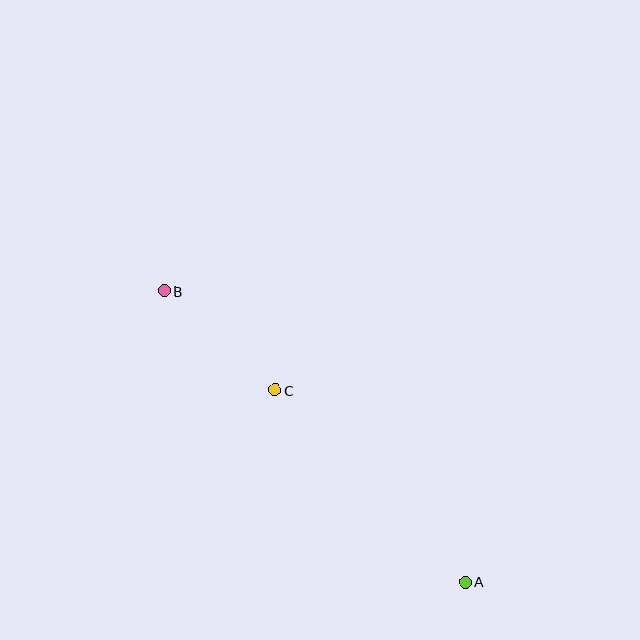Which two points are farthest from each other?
Points A and B are farthest from each other.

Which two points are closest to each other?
Points B and C are closest to each other.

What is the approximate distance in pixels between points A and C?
The distance between A and C is approximately 270 pixels.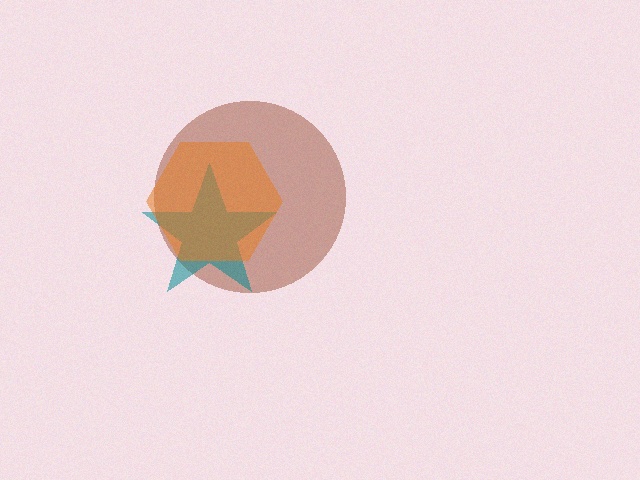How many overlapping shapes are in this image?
There are 3 overlapping shapes in the image.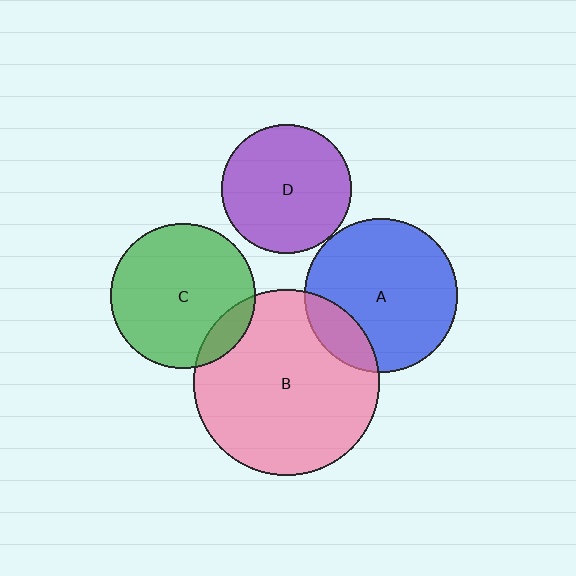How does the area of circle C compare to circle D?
Approximately 1.3 times.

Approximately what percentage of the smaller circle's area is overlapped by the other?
Approximately 10%.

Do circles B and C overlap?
Yes.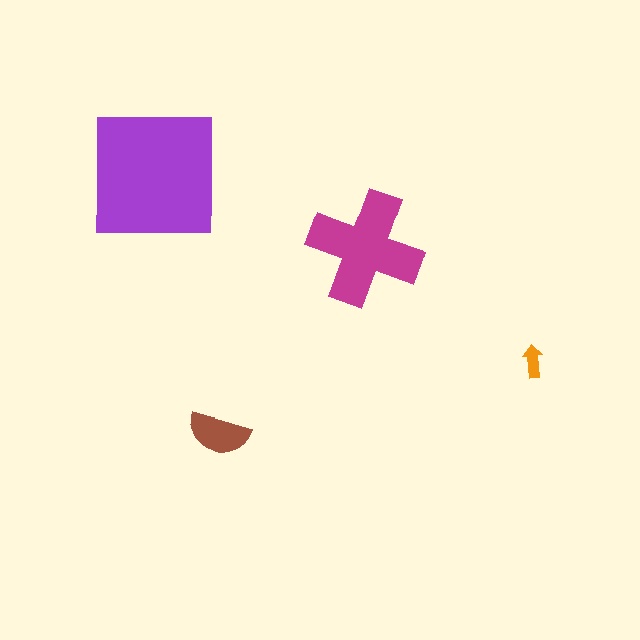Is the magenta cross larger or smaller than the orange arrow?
Larger.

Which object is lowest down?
The brown semicircle is bottommost.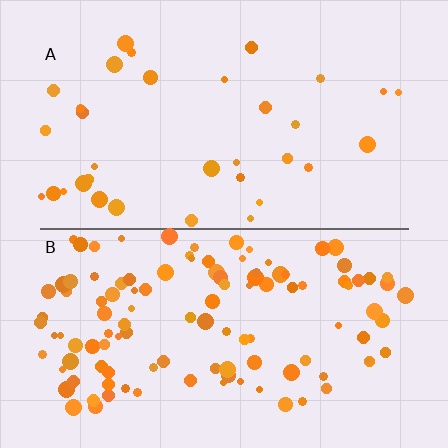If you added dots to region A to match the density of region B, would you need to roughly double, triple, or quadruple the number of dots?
Approximately triple.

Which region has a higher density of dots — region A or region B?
B (the bottom).